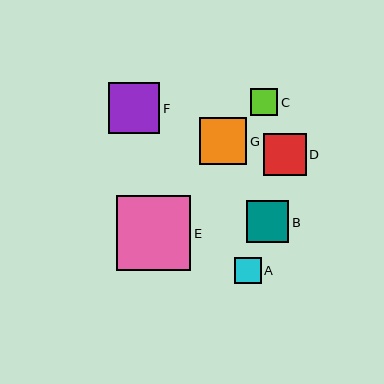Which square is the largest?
Square E is the largest with a size of approximately 74 pixels.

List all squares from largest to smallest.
From largest to smallest: E, F, G, D, B, C, A.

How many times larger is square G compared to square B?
Square G is approximately 1.1 times the size of square B.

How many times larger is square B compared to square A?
Square B is approximately 1.6 times the size of square A.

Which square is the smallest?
Square A is the smallest with a size of approximately 26 pixels.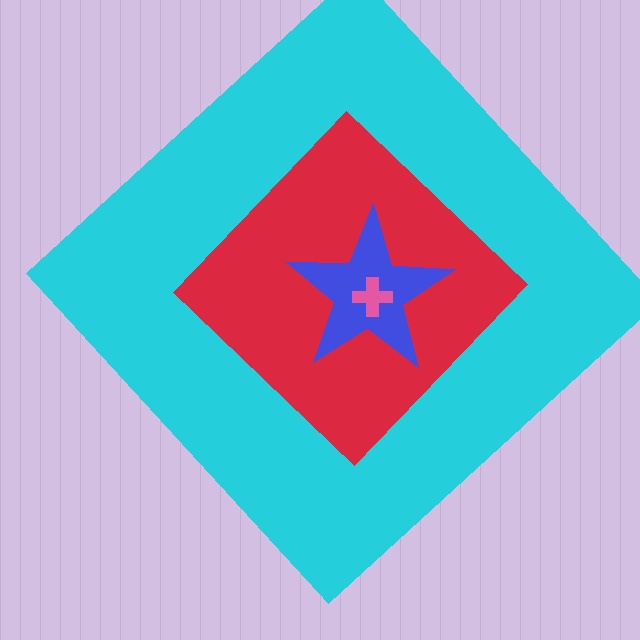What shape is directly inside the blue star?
The pink cross.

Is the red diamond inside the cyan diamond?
Yes.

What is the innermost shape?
The pink cross.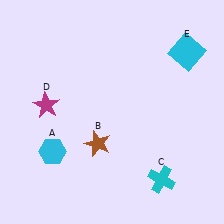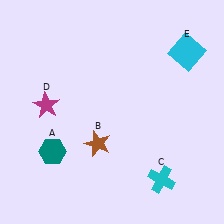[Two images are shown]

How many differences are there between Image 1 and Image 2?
There is 1 difference between the two images.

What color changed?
The hexagon (A) changed from cyan in Image 1 to teal in Image 2.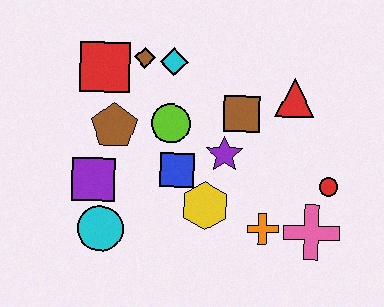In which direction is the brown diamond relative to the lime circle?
The brown diamond is above the lime circle.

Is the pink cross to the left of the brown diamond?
No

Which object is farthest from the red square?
The pink cross is farthest from the red square.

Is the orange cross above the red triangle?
No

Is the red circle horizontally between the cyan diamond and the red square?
No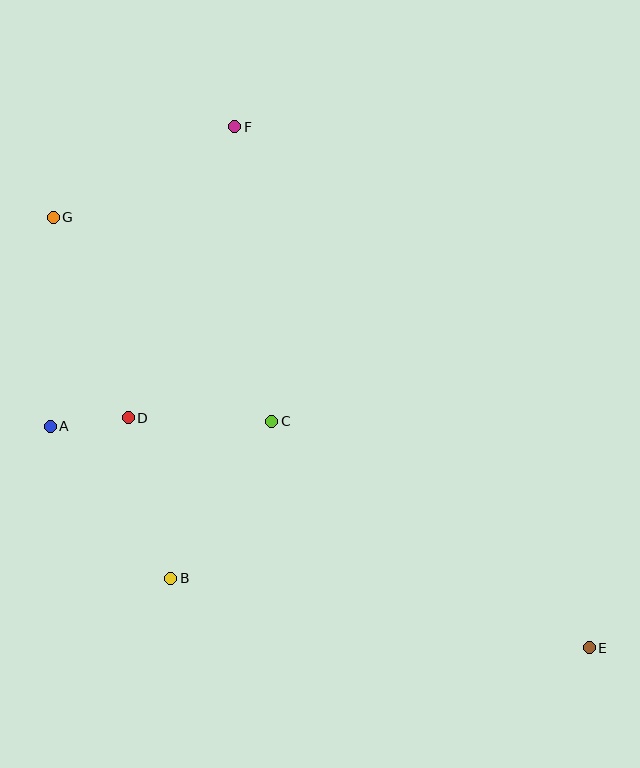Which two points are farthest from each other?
Points E and G are farthest from each other.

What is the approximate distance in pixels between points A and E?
The distance between A and E is approximately 583 pixels.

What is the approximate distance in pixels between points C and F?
The distance between C and F is approximately 297 pixels.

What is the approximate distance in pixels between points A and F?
The distance between A and F is approximately 352 pixels.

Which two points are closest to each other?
Points A and D are closest to each other.